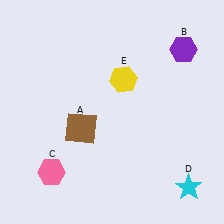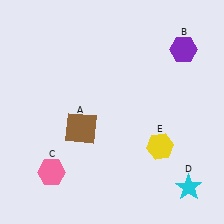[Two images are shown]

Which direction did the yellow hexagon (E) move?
The yellow hexagon (E) moved down.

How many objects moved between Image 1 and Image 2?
1 object moved between the two images.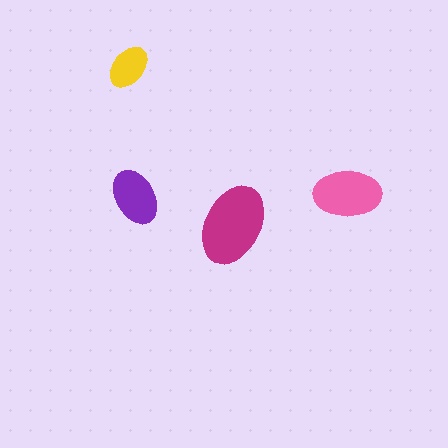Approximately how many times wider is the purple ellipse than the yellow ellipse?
About 1.5 times wider.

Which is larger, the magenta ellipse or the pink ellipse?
The magenta one.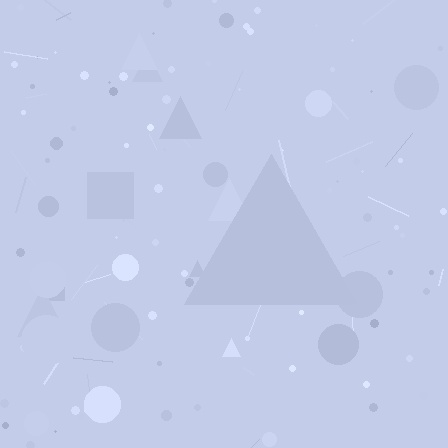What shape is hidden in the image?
A triangle is hidden in the image.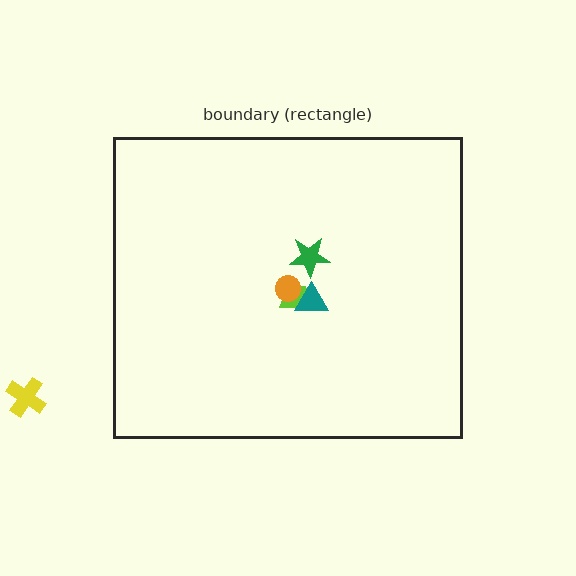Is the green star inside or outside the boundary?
Inside.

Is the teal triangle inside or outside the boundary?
Inside.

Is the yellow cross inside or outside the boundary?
Outside.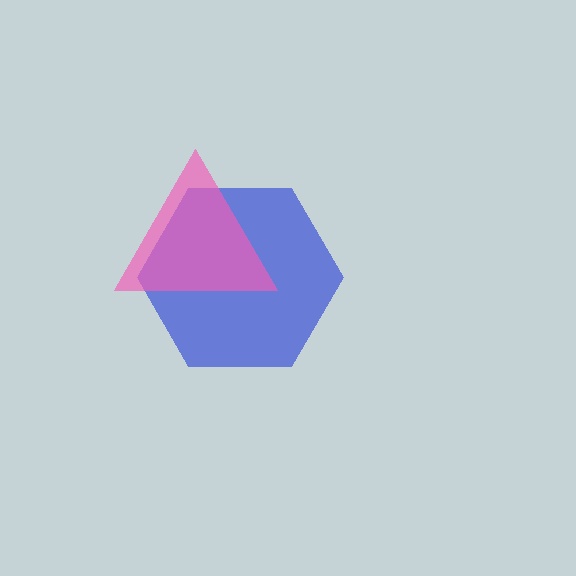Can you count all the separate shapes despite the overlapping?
Yes, there are 2 separate shapes.